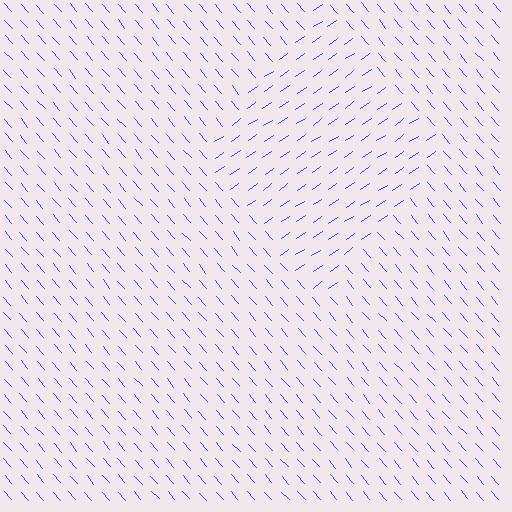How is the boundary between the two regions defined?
The boundary is defined purely by a change in line orientation (approximately 83 degrees difference). All lines are the same color and thickness.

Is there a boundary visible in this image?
Yes, there is a texture boundary formed by a change in line orientation.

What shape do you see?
I see a diamond.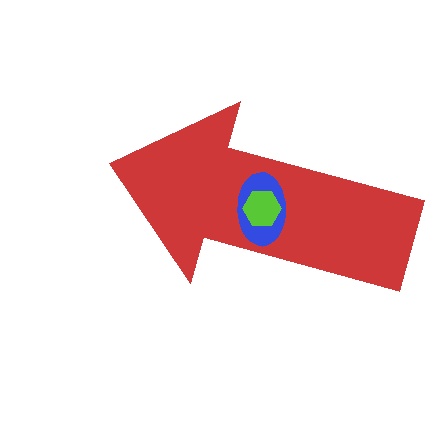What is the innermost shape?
The lime hexagon.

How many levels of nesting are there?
3.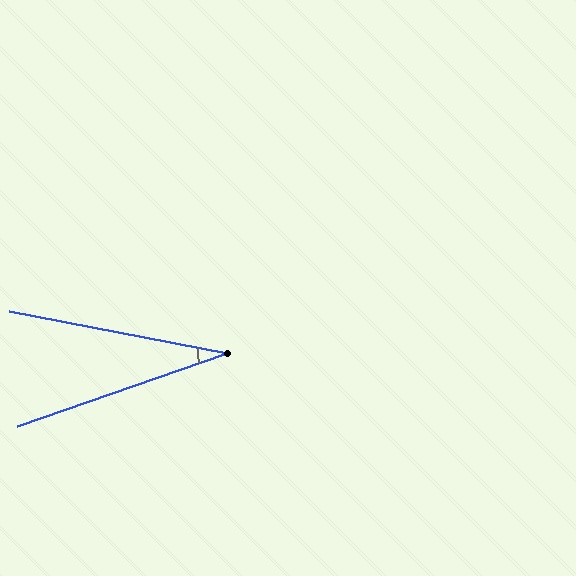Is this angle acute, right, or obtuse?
It is acute.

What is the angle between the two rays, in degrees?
Approximately 30 degrees.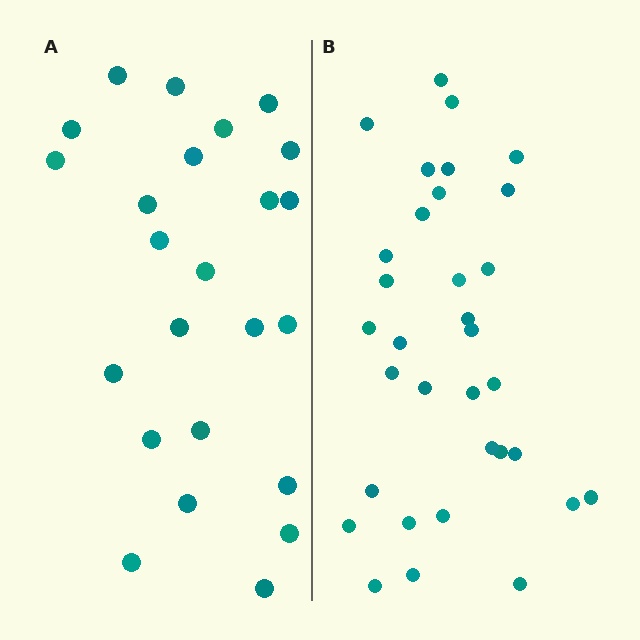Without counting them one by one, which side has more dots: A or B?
Region B (the right region) has more dots.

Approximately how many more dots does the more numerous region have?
Region B has roughly 8 or so more dots than region A.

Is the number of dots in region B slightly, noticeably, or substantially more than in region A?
Region B has noticeably more, but not dramatically so. The ratio is roughly 1.4 to 1.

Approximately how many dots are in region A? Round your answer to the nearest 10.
About 20 dots. (The exact count is 24, which rounds to 20.)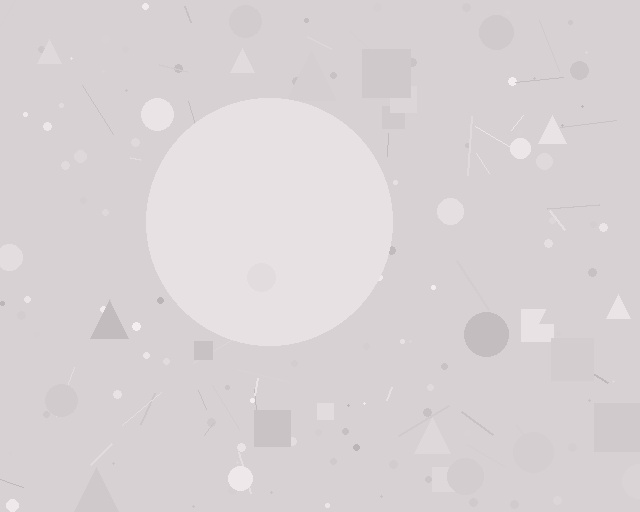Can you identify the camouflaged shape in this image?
The camouflaged shape is a circle.